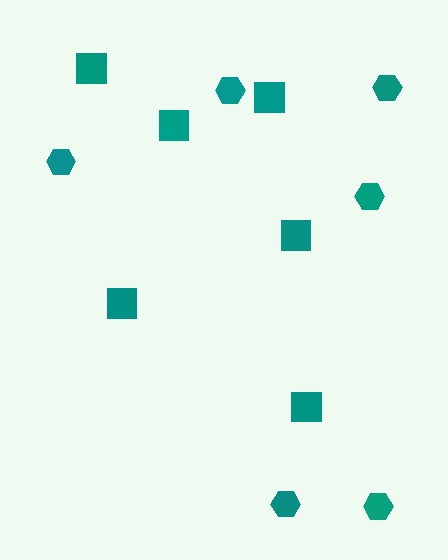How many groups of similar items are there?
There are 2 groups: one group of hexagons (6) and one group of squares (6).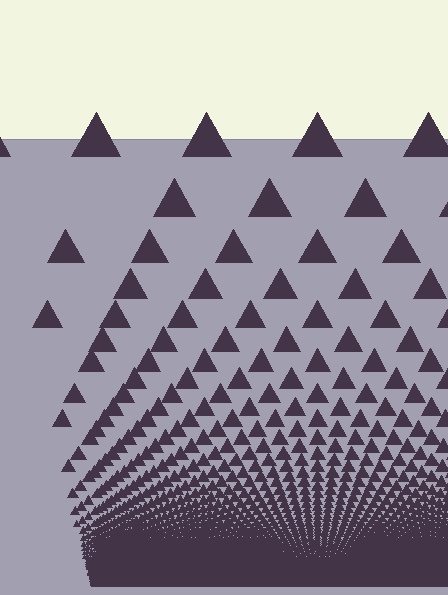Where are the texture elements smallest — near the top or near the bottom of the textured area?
Near the bottom.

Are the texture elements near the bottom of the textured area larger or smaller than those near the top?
Smaller. The gradient is inverted — elements near the bottom are smaller and denser.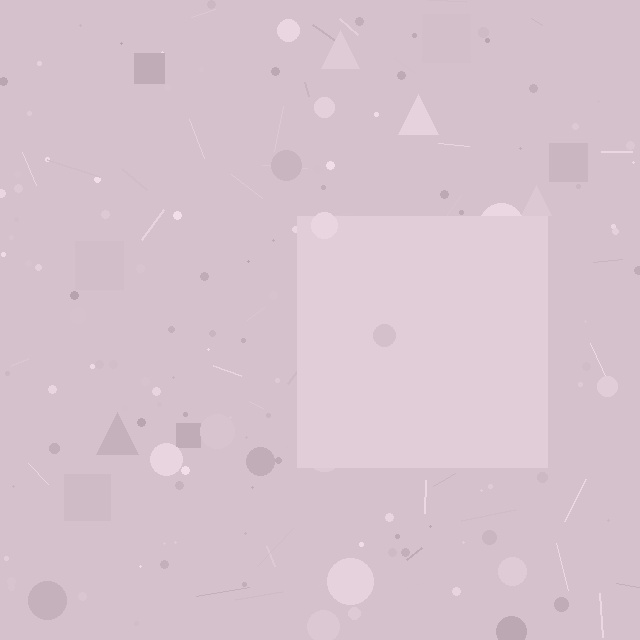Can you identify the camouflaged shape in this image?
The camouflaged shape is a square.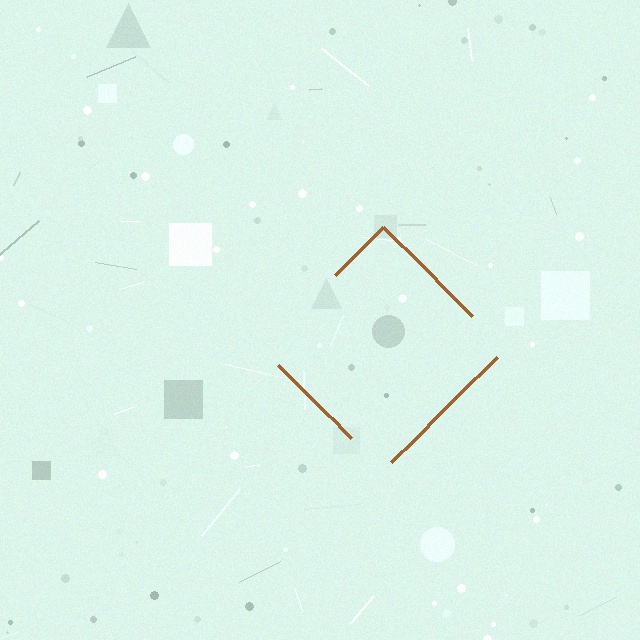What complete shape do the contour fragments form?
The contour fragments form a diamond.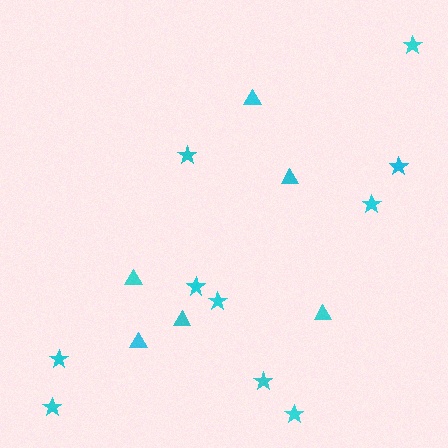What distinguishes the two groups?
There are 2 groups: one group of triangles (6) and one group of stars (10).